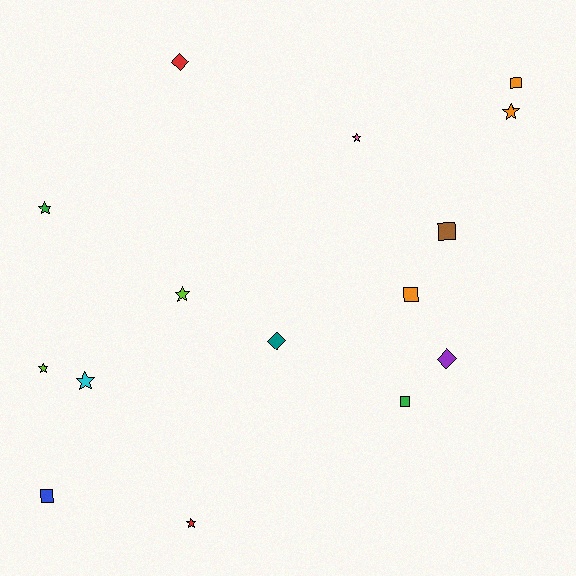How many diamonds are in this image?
There are 3 diamonds.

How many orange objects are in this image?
There are 3 orange objects.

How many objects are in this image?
There are 15 objects.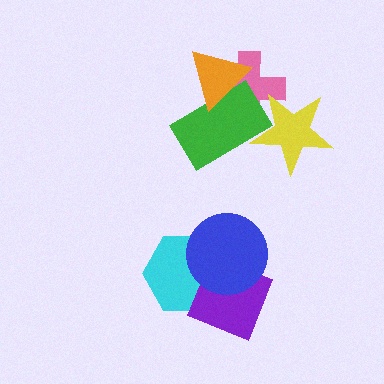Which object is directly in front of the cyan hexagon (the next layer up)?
The purple diamond is directly in front of the cyan hexagon.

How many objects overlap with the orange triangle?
2 objects overlap with the orange triangle.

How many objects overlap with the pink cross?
3 objects overlap with the pink cross.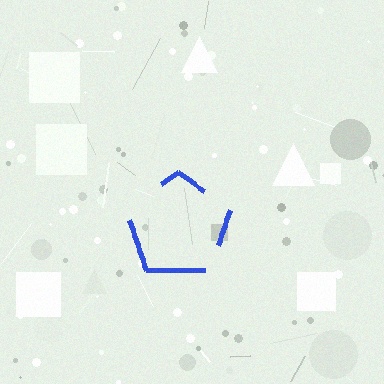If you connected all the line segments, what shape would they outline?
They would outline a pentagon.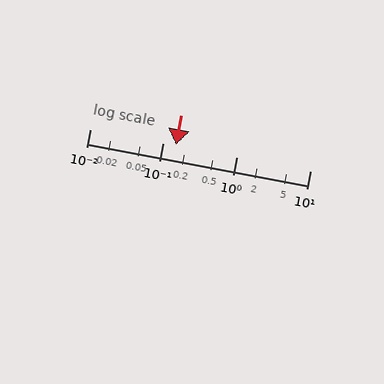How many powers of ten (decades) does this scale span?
The scale spans 3 decades, from 0.01 to 10.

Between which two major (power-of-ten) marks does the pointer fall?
The pointer is between 0.1 and 1.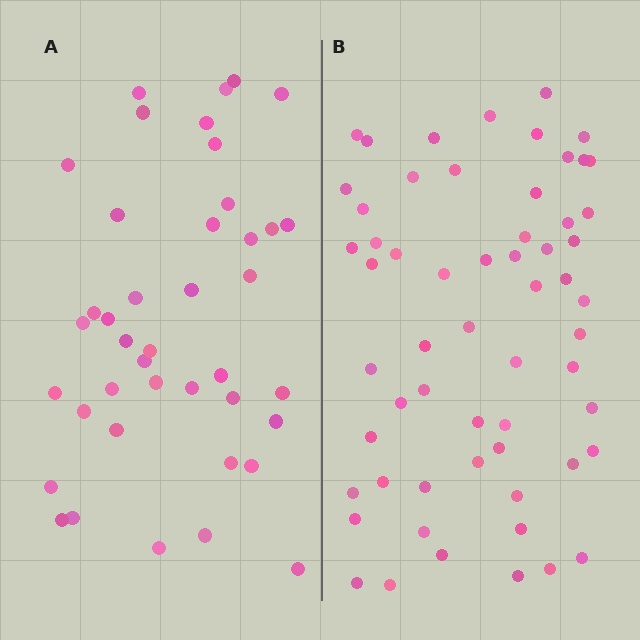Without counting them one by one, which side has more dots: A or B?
Region B (the right region) has more dots.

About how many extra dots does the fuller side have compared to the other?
Region B has approximately 20 more dots than region A.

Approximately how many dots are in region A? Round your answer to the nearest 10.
About 40 dots. (The exact count is 41, which rounds to 40.)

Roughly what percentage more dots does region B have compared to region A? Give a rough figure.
About 45% more.